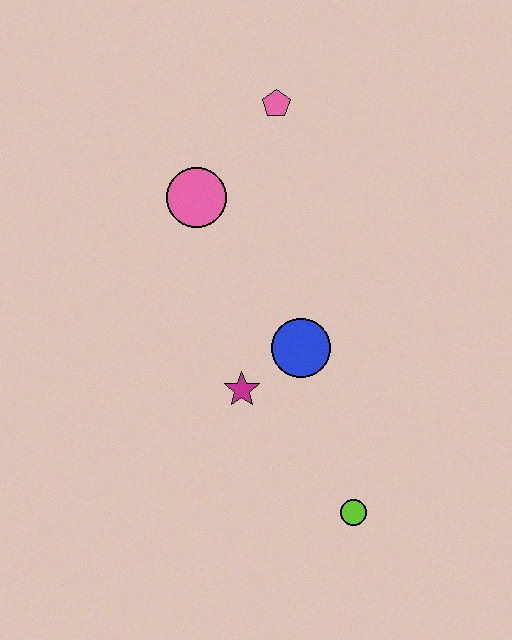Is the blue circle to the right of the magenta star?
Yes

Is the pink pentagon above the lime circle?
Yes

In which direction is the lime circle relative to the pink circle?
The lime circle is below the pink circle.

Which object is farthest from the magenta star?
The pink pentagon is farthest from the magenta star.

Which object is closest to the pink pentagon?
The pink circle is closest to the pink pentagon.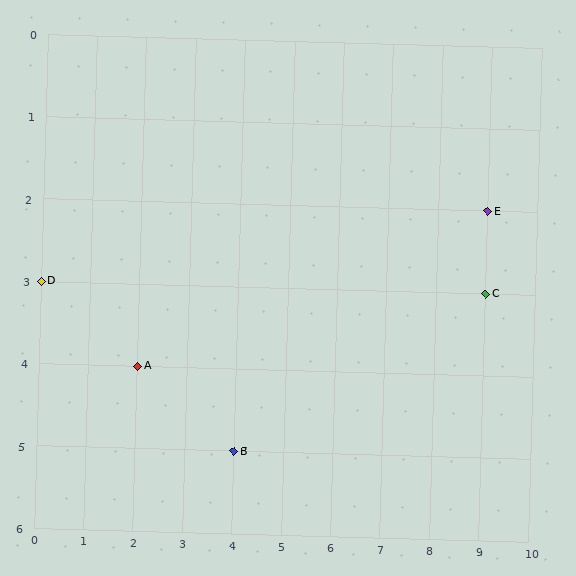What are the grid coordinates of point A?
Point A is at grid coordinates (2, 4).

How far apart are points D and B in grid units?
Points D and B are 4 columns and 2 rows apart (about 4.5 grid units diagonally).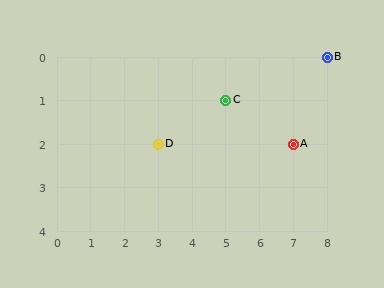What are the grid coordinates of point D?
Point D is at grid coordinates (3, 2).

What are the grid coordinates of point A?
Point A is at grid coordinates (7, 2).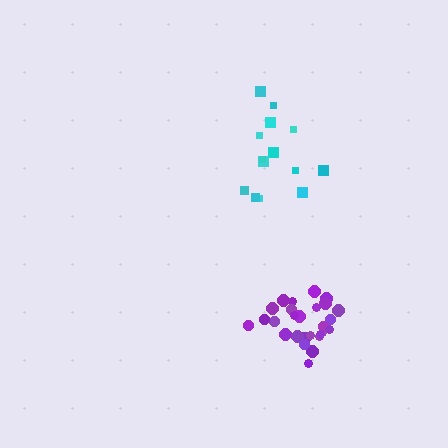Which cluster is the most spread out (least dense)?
Cyan.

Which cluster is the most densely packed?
Purple.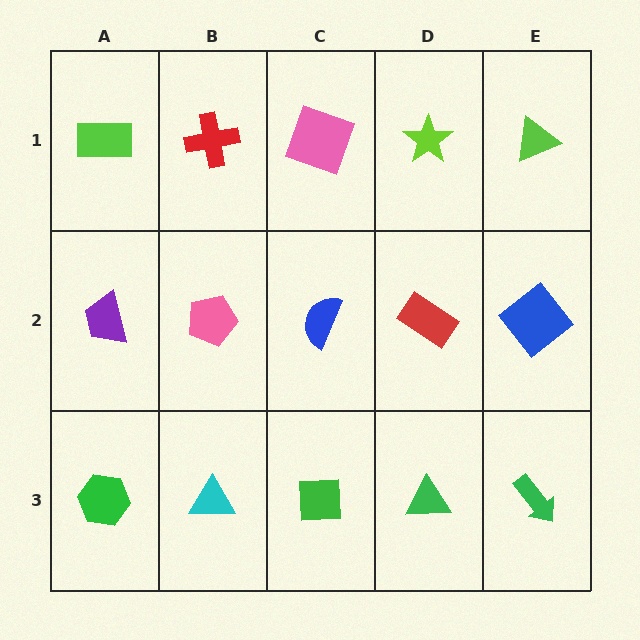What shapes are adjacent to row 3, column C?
A blue semicircle (row 2, column C), a cyan triangle (row 3, column B), a green triangle (row 3, column D).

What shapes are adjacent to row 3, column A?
A purple trapezoid (row 2, column A), a cyan triangle (row 3, column B).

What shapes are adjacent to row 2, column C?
A pink square (row 1, column C), a green square (row 3, column C), a pink pentagon (row 2, column B), a red rectangle (row 2, column D).